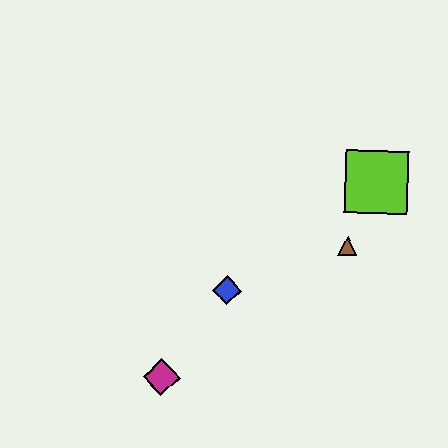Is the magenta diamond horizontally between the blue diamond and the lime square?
No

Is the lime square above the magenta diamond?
Yes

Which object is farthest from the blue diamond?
The lime square is farthest from the blue diamond.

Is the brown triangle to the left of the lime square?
Yes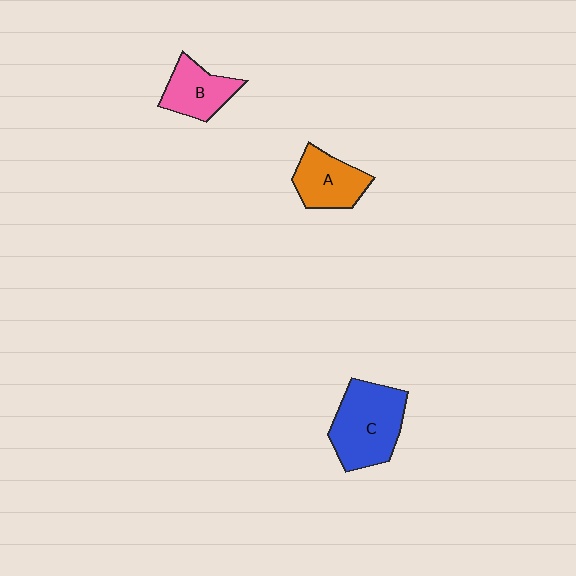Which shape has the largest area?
Shape C (blue).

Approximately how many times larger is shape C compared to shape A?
Approximately 1.5 times.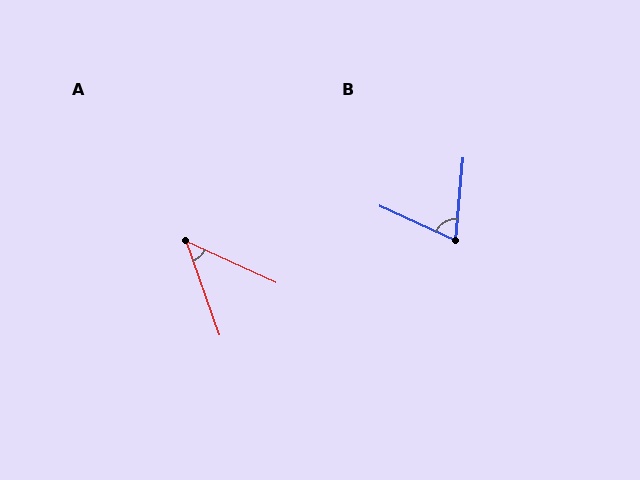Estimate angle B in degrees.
Approximately 70 degrees.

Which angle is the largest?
B, at approximately 70 degrees.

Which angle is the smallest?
A, at approximately 46 degrees.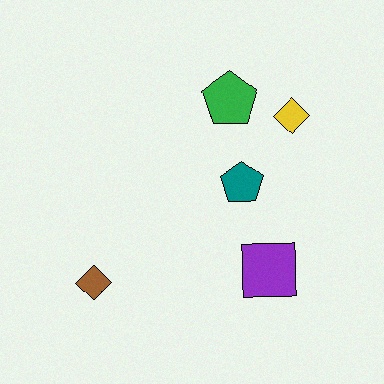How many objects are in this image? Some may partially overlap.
There are 5 objects.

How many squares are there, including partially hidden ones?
There is 1 square.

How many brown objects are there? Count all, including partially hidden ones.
There is 1 brown object.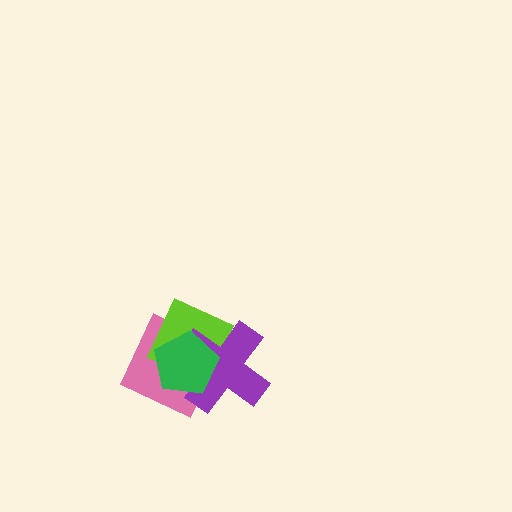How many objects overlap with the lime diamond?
3 objects overlap with the lime diamond.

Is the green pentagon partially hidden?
No, no other shape covers it.